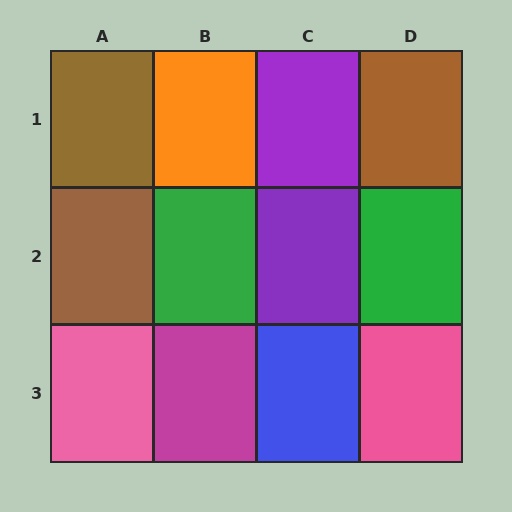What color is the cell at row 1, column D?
Brown.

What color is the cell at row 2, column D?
Green.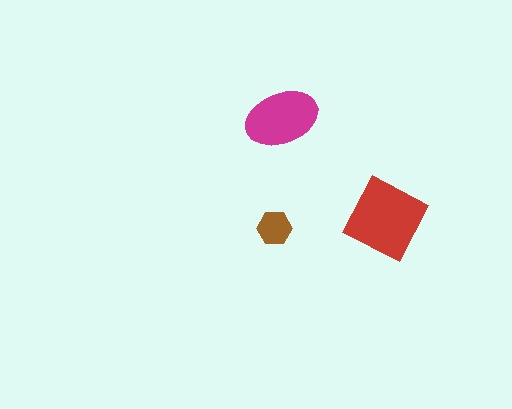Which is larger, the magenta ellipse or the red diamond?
The red diamond.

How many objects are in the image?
There are 3 objects in the image.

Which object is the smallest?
The brown hexagon.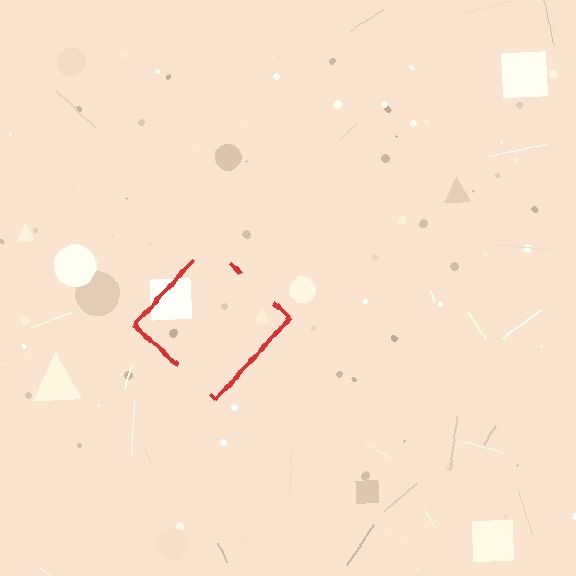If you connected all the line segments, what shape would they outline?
They would outline a diamond.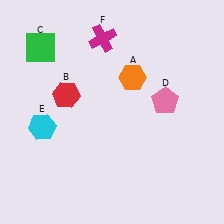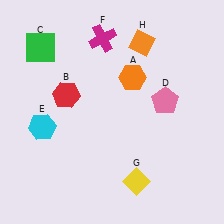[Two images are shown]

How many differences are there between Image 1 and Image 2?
There are 2 differences between the two images.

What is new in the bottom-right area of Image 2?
A yellow diamond (G) was added in the bottom-right area of Image 2.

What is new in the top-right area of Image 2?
An orange diamond (H) was added in the top-right area of Image 2.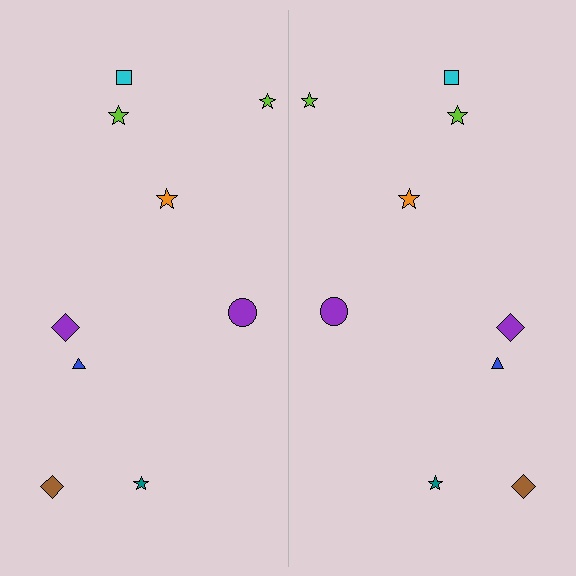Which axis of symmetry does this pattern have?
The pattern has a vertical axis of symmetry running through the center of the image.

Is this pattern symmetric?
Yes, this pattern has bilateral (reflection) symmetry.